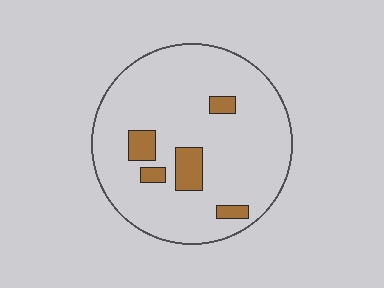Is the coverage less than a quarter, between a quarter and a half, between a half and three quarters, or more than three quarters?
Less than a quarter.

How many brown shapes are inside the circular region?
5.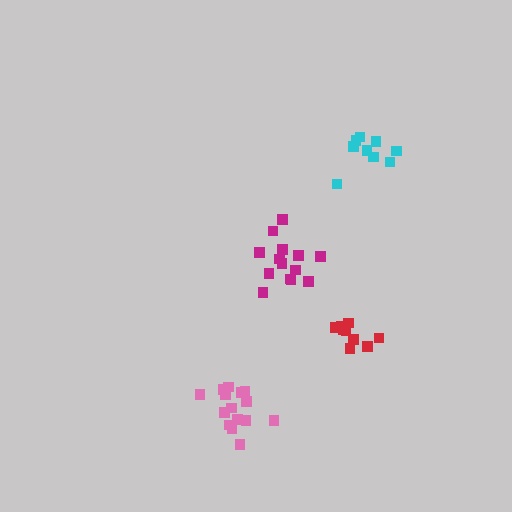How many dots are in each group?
Group 1: 15 dots, Group 2: 9 dots, Group 3: 14 dots, Group 4: 10 dots (48 total).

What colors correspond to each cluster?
The clusters are colored: pink, cyan, magenta, red.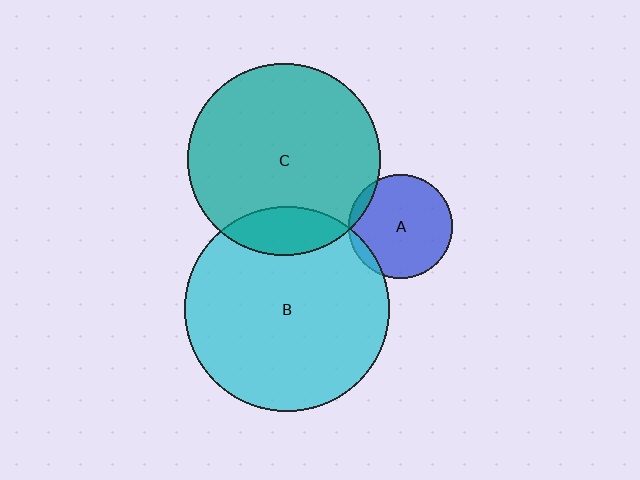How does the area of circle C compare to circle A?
Approximately 3.4 times.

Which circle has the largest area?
Circle B (cyan).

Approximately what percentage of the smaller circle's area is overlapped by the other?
Approximately 15%.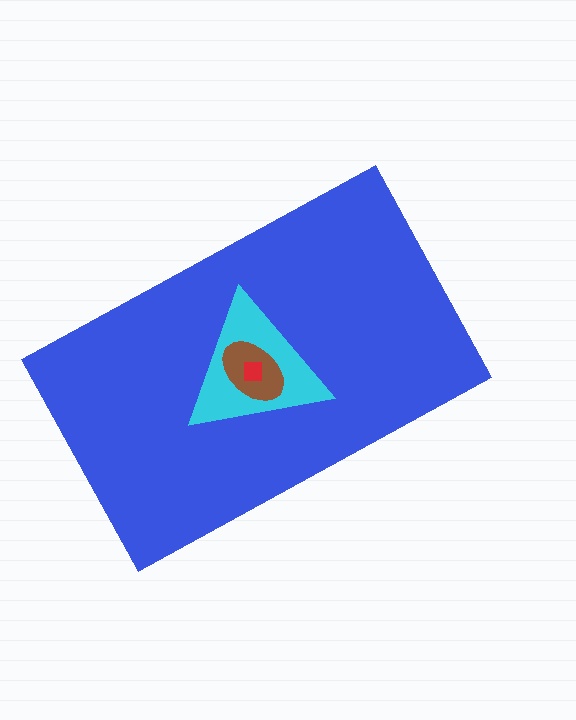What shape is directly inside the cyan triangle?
The brown ellipse.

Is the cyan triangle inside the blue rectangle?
Yes.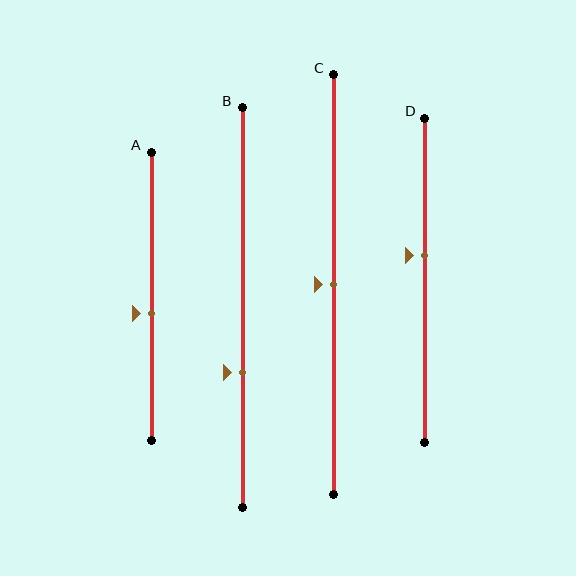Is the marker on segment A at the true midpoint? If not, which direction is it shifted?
No, the marker on segment A is shifted downward by about 6% of the segment length.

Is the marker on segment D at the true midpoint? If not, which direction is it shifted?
No, the marker on segment D is shifted upward by about 8% of the segment length.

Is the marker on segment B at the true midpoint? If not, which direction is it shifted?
No, the marker on segment B is shifted downward by about 16% of the segment length.